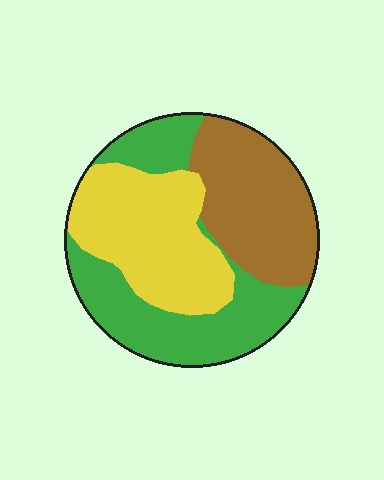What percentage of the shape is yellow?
Yellow covers 33% of the shape.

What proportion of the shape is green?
Green takes up about three eighths (3/8) of the shape.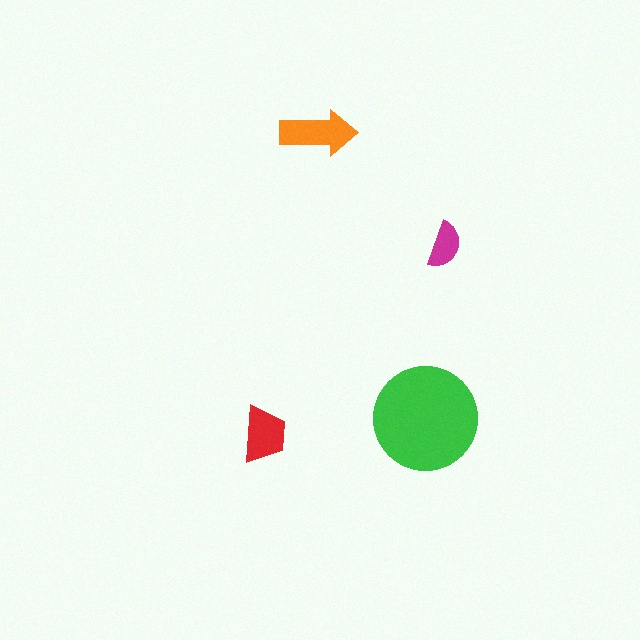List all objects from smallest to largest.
The magenta semicircle, the red trapezoid, the orange arrow, the green circle.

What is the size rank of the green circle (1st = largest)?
1st.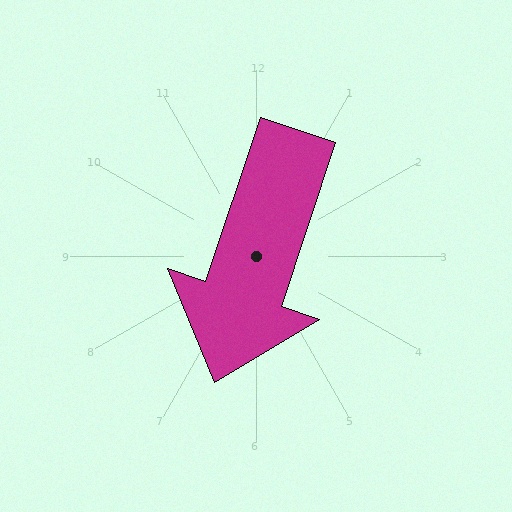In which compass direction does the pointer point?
South.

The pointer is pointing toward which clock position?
Roughly 7 o'clock.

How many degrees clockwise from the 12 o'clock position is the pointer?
Approximately 198 degrees.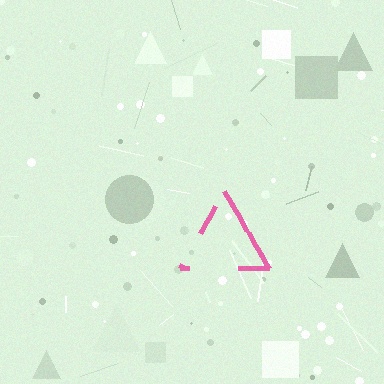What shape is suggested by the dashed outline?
The dashed outline suggests a triangle.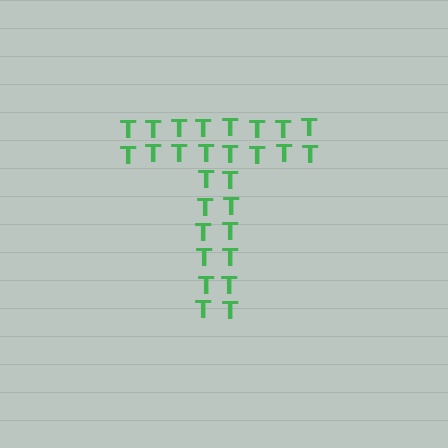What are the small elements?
The small elements are letter T's.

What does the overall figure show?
The overall figure shows the letter T.